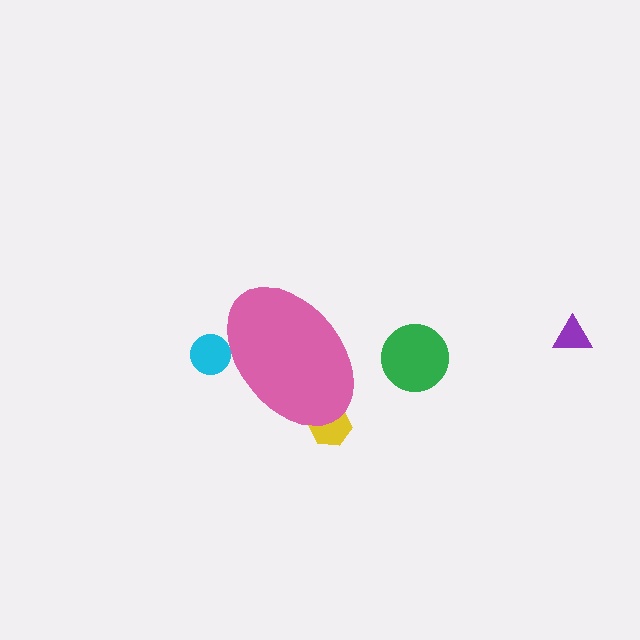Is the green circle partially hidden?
No, the green circle is fully visible.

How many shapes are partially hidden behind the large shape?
2 shapes are partially hidden.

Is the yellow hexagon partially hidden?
Yes, the yellow hexagon is partially hidden behind the pink ellipse.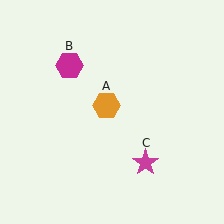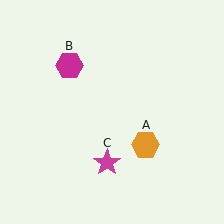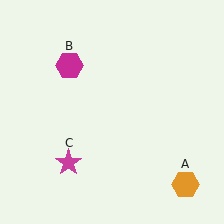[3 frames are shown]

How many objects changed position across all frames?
2 objects changed position: orange hexagon (object A), magenta star (object C).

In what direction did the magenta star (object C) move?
The magenta star (object C) moved left.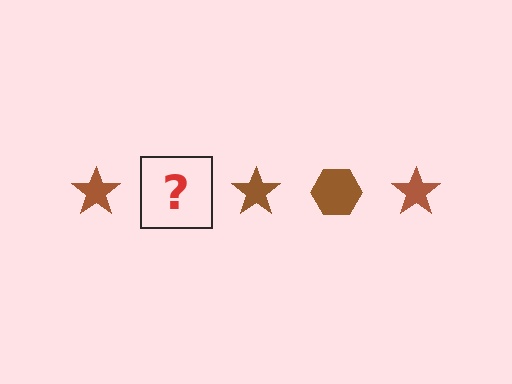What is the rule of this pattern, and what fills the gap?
The rule is that the pattern cycles through star, hexagon shapes in brown. The gap should be filled with a brown hexagon.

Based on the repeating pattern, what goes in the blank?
The blank should be a brown hexagon.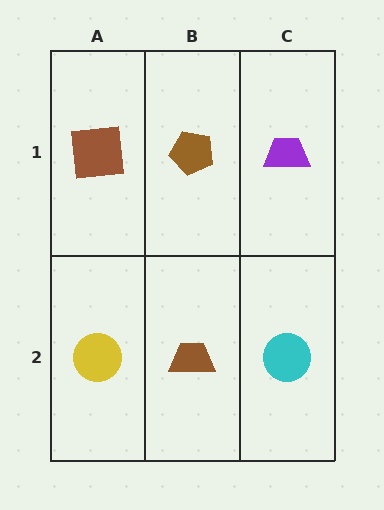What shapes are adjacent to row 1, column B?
A brown trapezoid (row 2, column B), a brown square (row 1, column A), a purple trapezoid (row 1, column C).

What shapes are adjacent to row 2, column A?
A brown square (row 1, column A), a brown trapezoid (row 2, column B).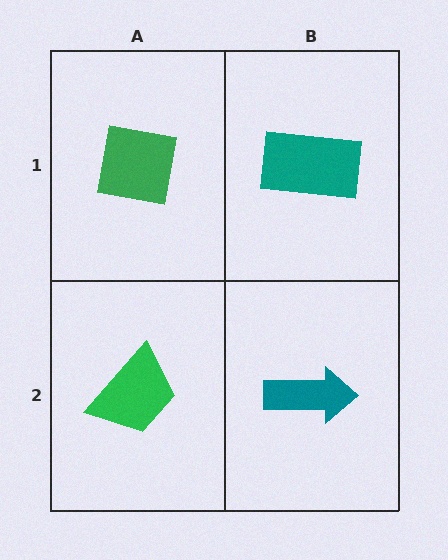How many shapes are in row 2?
2 shapes.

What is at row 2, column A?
A green trapezoid.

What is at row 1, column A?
A green square.